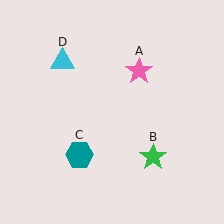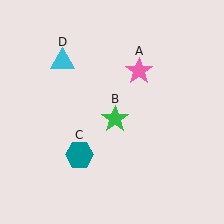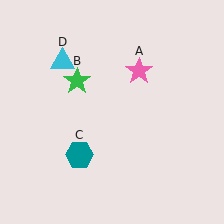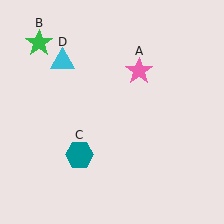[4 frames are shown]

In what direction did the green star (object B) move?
The green star (object B) moved up and to the left.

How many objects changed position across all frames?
1 object changed position: green star (object B).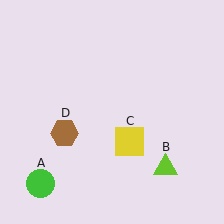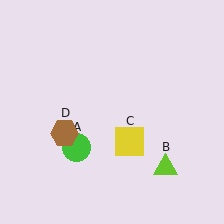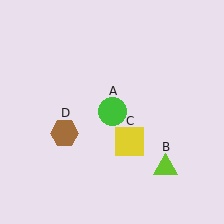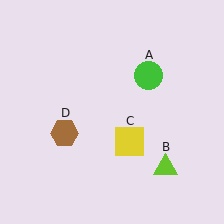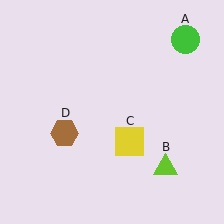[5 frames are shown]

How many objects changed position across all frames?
1 object changed position: green circle (object A).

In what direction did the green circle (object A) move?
The green circle (object A) moved up and to the right.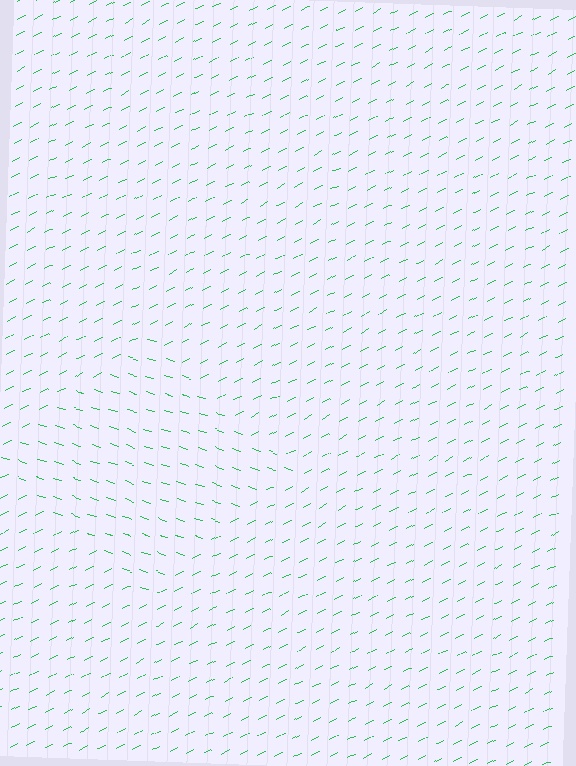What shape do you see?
I see a diamond.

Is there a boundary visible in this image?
Yes, there is a texture boundary formed by a change in line orientation.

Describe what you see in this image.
The image is filled with small green line segments. A diamond region in the image has lines oriented differently from the surrounding lines, creating a visible texture boundary.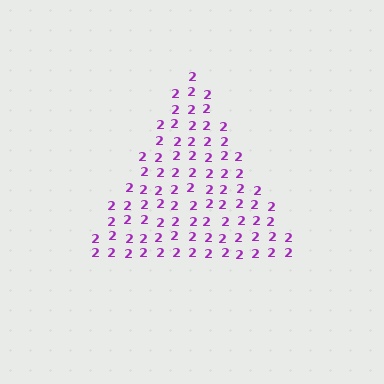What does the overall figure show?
The overall figure shows a triangle.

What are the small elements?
The small elements are digit 2's.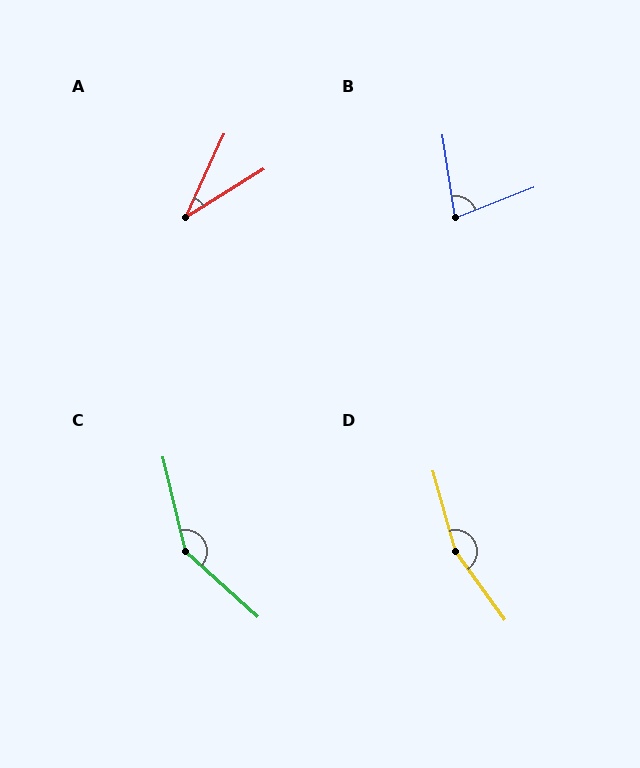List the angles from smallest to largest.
A (33°), B (78°), C (146°), D (160°).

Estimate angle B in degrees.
Approximately 78 degrees.